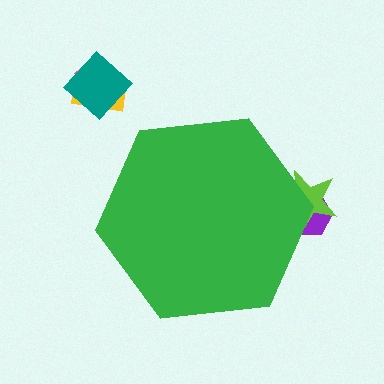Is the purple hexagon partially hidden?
Yes, the purple hexagon is partially hidden behind the green hexagon.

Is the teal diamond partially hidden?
No, the teal diamond is fully visible.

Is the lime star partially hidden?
Yes, the lime star is partially hidden behind the green hexagon.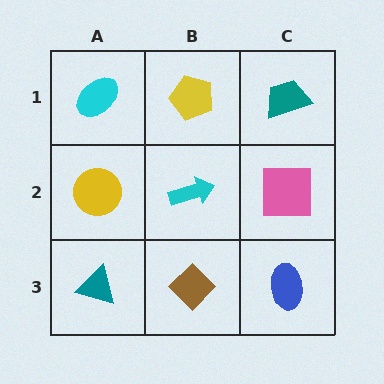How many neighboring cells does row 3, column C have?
2.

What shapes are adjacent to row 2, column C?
A teal trapezoid (row 1, column C), a blue ellipse (row 3, column C), a cyan arrow (row 2, column B).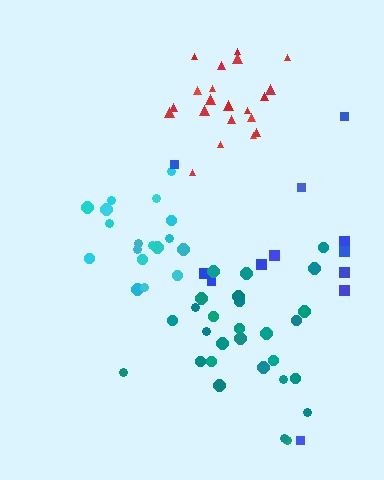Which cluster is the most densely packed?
Cyan.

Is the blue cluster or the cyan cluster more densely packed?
Cyan.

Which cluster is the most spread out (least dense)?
Blue.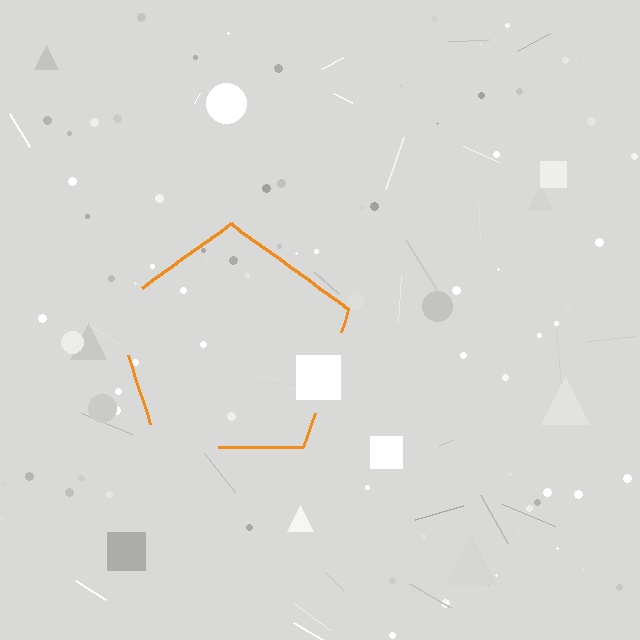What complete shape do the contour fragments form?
The contour fragments form a pentagon.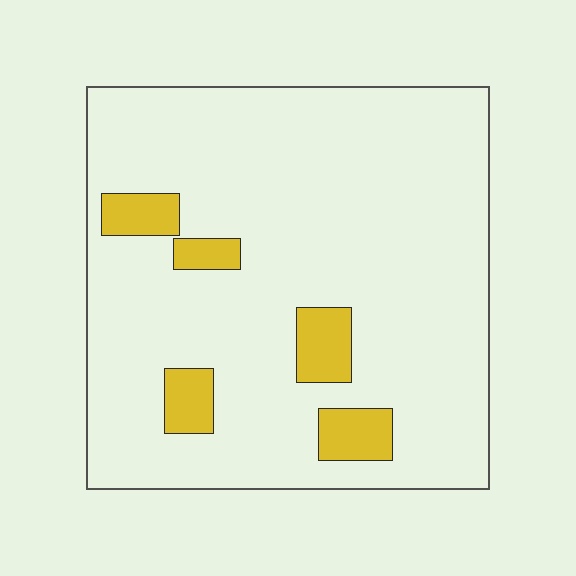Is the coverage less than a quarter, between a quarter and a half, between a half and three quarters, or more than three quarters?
Less than a quarter.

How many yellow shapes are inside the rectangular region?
5.